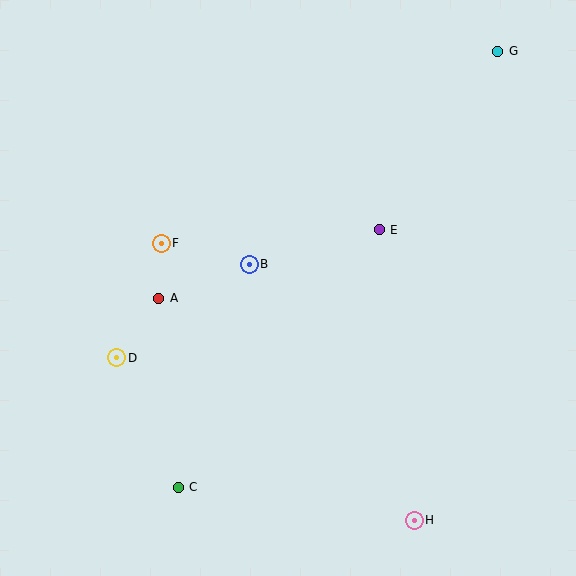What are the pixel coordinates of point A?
Point A is at (159, 298).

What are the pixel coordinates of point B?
Point B is at (249, 264).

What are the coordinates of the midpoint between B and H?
The midpoint between B and H is at (332, 392).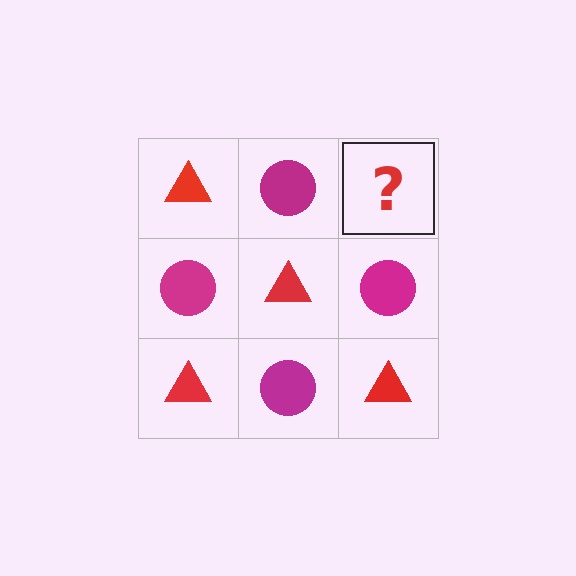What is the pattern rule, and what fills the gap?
The rule is that it alternates red triangle and magenta circle in a checkerboard pattern. The gap should be filled with a red triangle.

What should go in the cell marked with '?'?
The missing cell should contain a red triangle.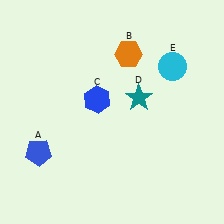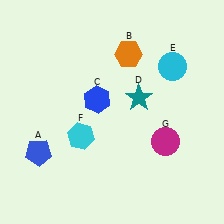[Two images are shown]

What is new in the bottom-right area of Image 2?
A magenta circle (G) was added in the bottom-right area of Image 2.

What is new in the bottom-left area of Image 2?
A cyan hexagon (F) was added in the bottom-left area of Image 2.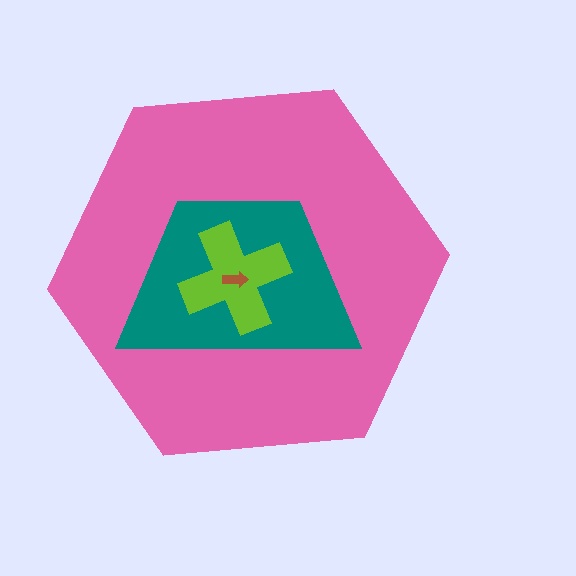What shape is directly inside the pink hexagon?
The teal trapezoid.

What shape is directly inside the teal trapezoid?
The lime cross.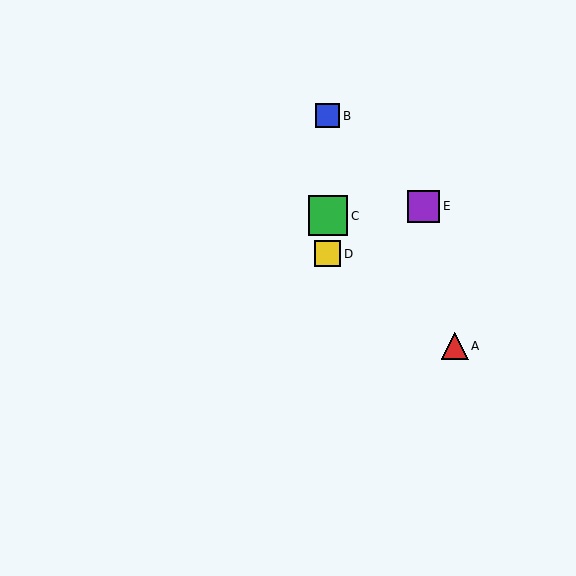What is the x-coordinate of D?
Object D is at x≈328.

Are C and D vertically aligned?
Yes, both are at x≈328.